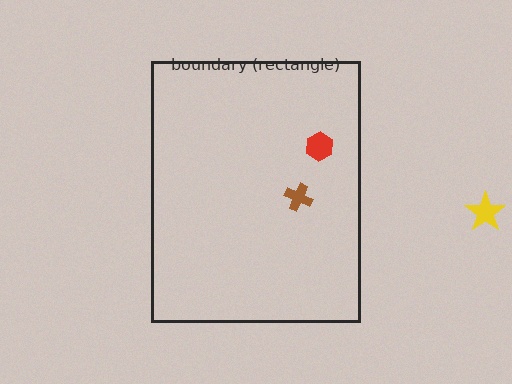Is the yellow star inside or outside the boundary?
Outside.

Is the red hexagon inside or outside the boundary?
Inside.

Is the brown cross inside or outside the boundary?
Inside.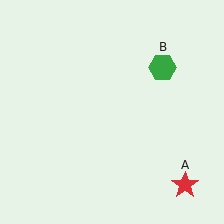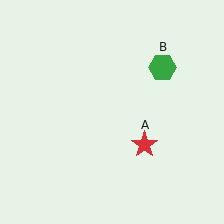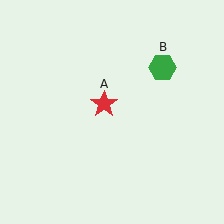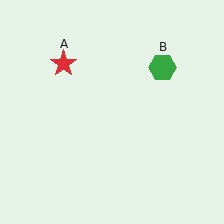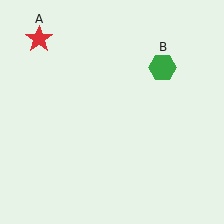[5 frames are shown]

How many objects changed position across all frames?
1 object changed position: red star (object A).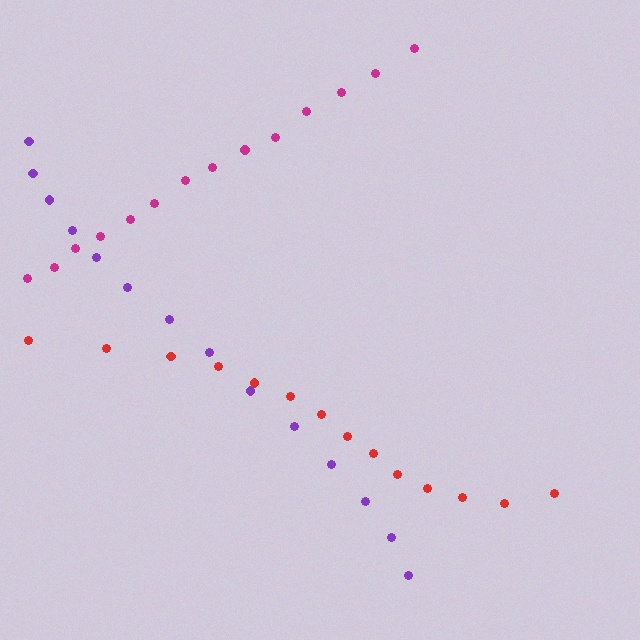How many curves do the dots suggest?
There are 3 distinct paths.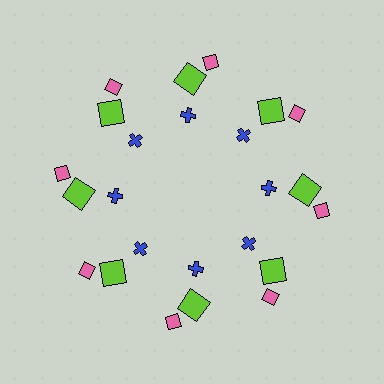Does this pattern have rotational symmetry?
Yes, this pattern has 8-fold rotational symmetry. It looks the same after rotating 45 degrees around the center.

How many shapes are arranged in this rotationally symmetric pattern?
There are 24 shapes, arranged in 8 groups of 3.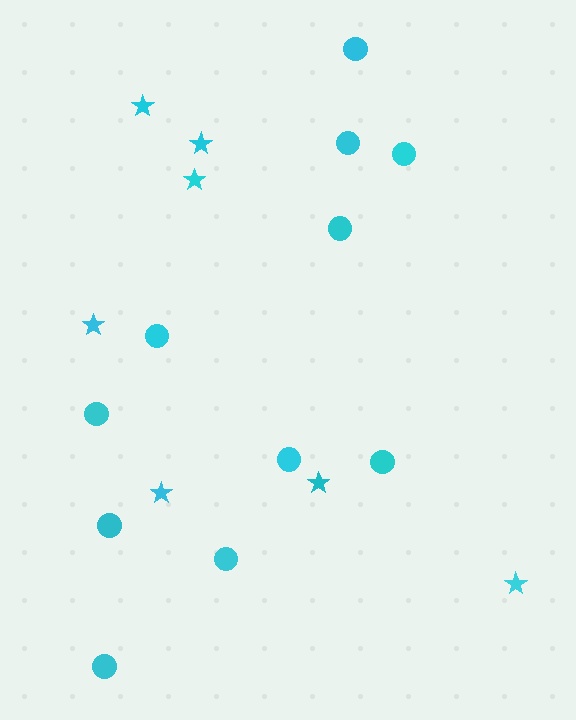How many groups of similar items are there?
There are 2 groups: one group of stars (7) and one group of circles (11).